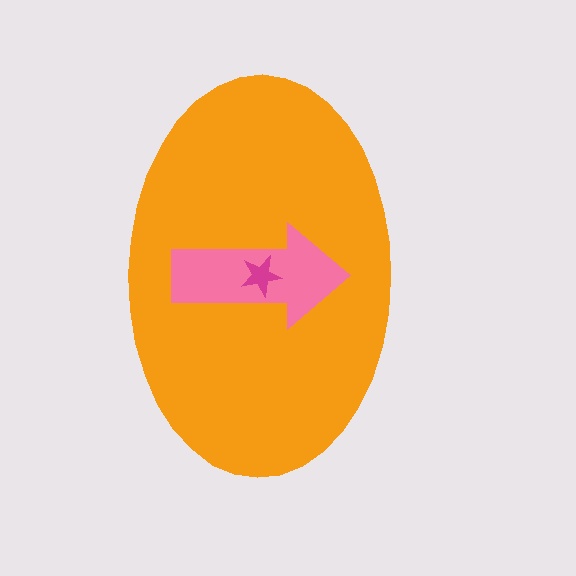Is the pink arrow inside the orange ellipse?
Yes.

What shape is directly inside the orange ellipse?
The pink arrow.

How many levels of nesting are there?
3.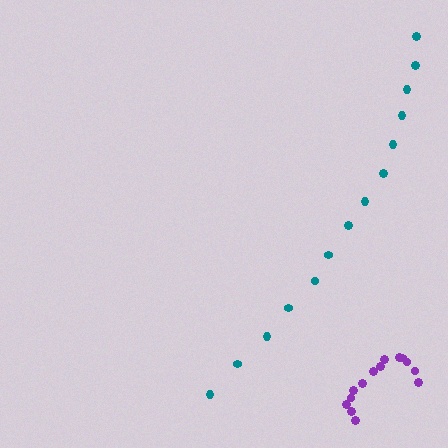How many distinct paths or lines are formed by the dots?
There are 2 distinct paths.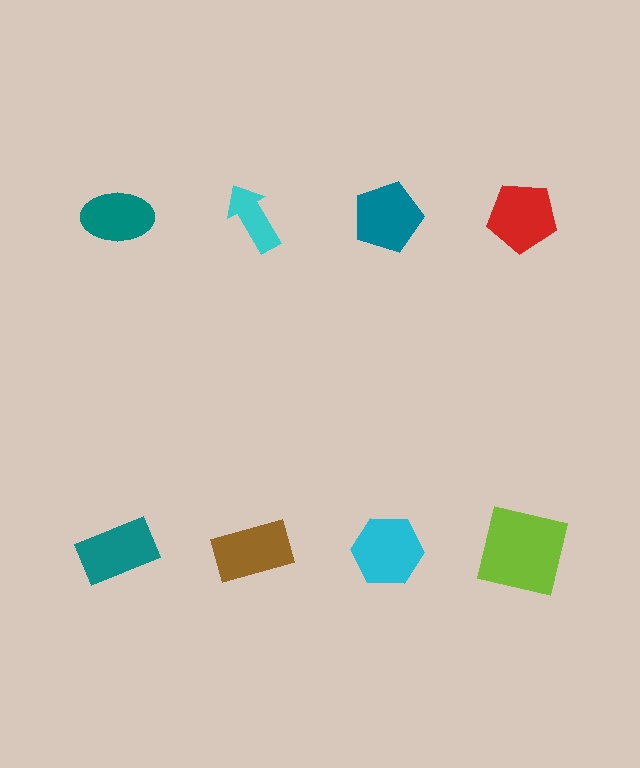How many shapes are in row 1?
4 shapes.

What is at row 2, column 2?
A brown rectangle.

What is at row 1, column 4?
A red pentagon.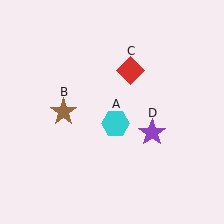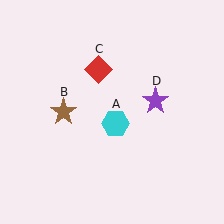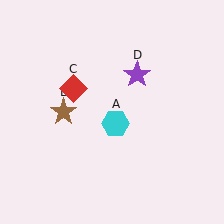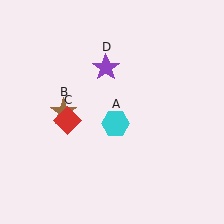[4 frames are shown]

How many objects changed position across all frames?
2 objects changed position: red diamond (object C), purple star (object D).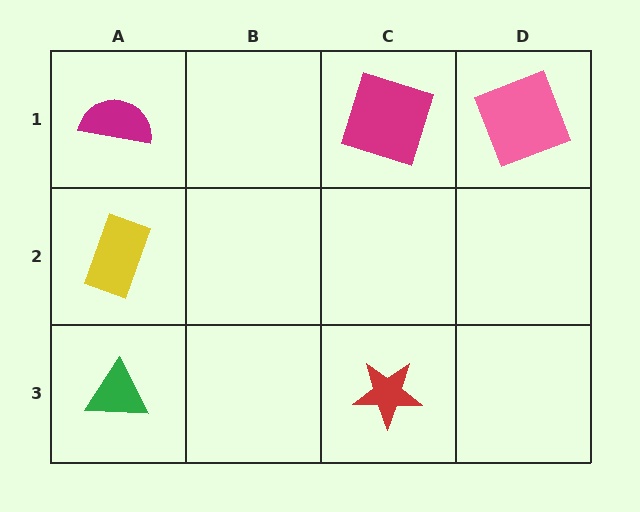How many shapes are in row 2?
1 shape.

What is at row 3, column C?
A red star.